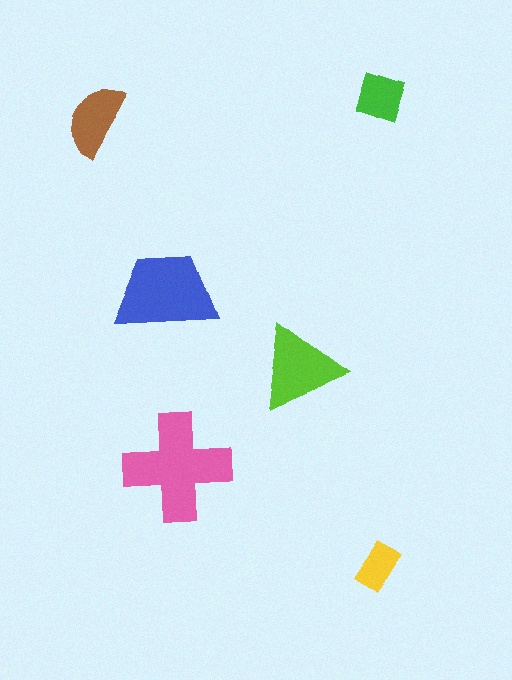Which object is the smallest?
The yellow rectangle.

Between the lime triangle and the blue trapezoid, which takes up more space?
The blue trapezoid.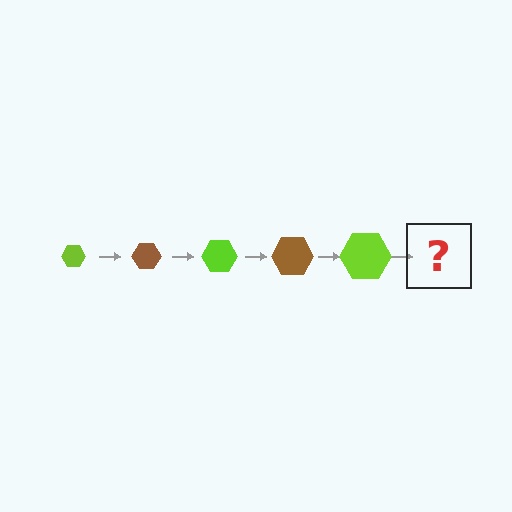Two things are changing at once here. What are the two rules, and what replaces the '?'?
The two rules are that the hexagon grows larger each step and the color cycles through lime and brown. The '?' should be a brown hexagon, larger than the previous one.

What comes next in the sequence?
The next element should be a brown hexagon, larger than the previous one.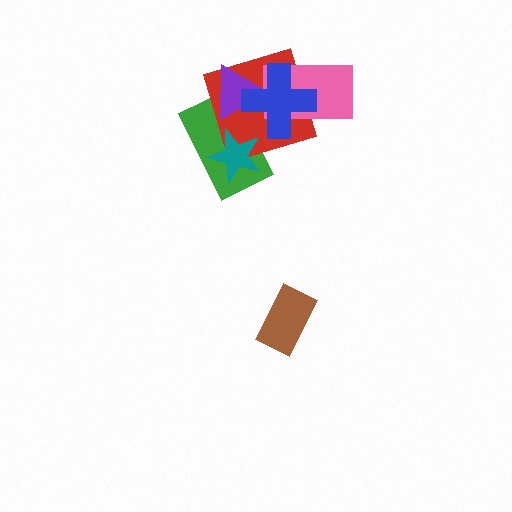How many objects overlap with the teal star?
2 objects overlap with the teal star.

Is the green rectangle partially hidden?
Yes, it is partially covered by another shape.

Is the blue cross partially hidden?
No, no other shape covers it.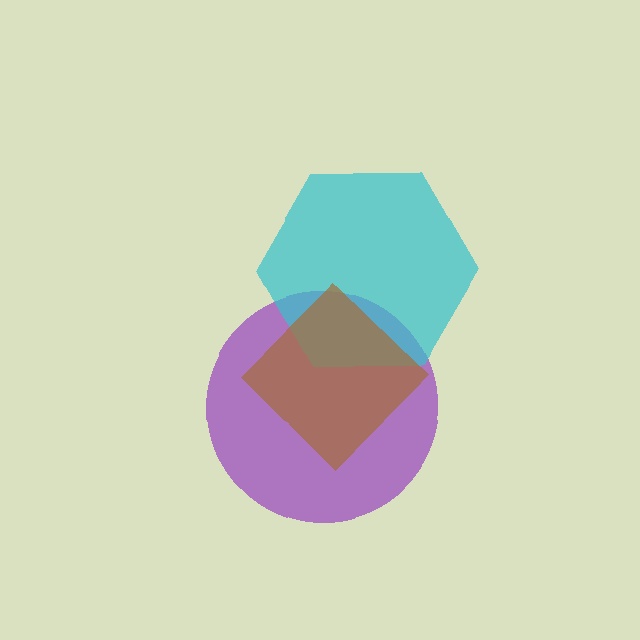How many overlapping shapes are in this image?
There are 3 overlapping shapes in the image.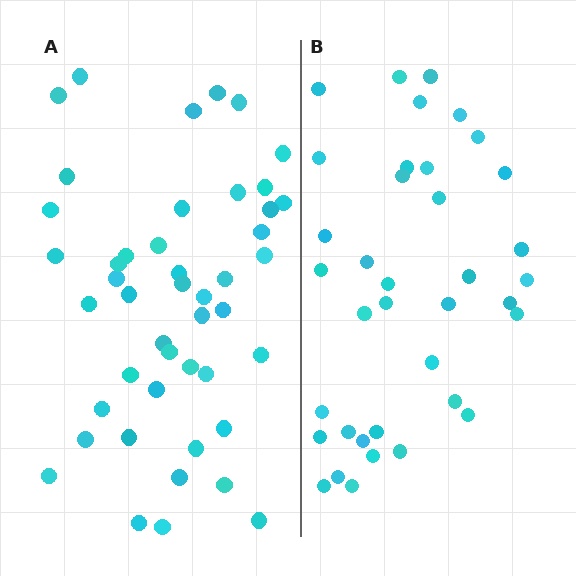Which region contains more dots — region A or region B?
Region A (the left region) has more dots.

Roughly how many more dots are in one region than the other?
Region A has roughly 8 or so more dots than region B.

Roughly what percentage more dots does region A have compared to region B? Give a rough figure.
About 25% more.